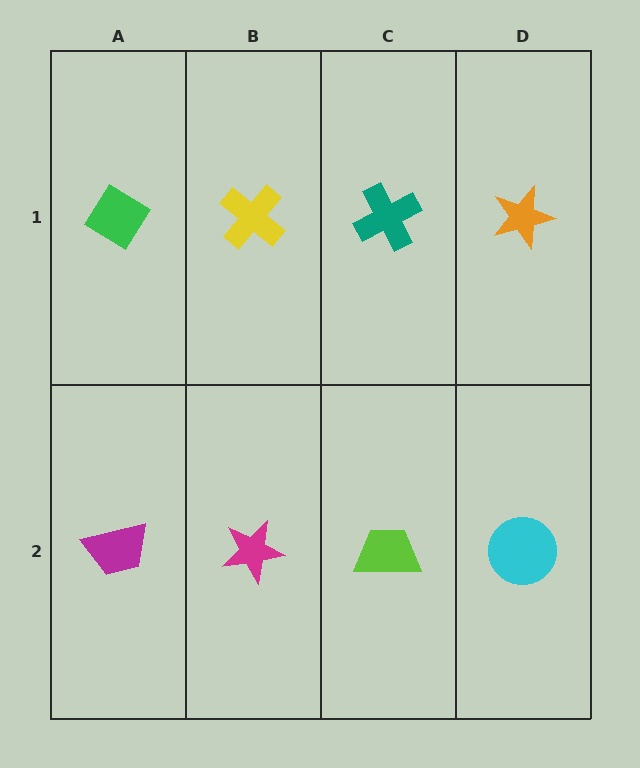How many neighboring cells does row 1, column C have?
3.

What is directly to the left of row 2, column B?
A magenta trapezoid.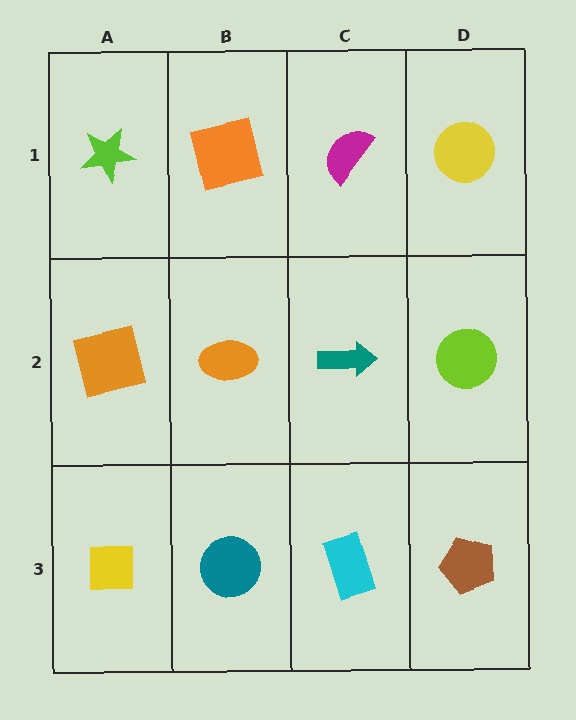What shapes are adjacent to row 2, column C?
A magenta semicircle (row 1, column C), a cyan rectangle (row 3, column C), an orange ellipse (row 2, column B), a lime circle (row 2, column D).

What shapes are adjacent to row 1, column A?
An orange square (row 2, column A), an orange square (row 1, column B).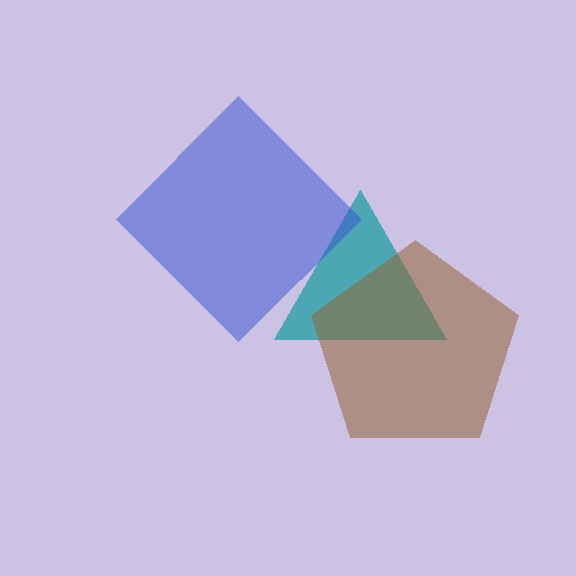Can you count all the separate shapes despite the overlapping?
Yes, there are 3 separate shapes.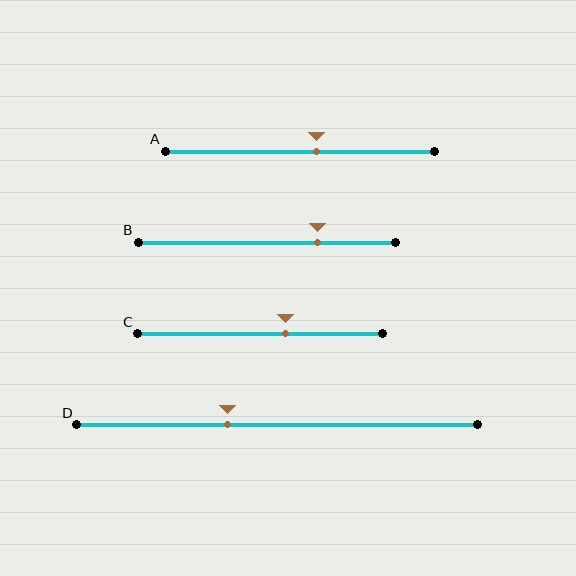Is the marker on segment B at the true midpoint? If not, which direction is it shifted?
No, the marker on segment B is shifted to the right by about 19% of the segment length.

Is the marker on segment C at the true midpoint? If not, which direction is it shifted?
No, the marker on segment C is shifted to the right by about 10% of the segment length.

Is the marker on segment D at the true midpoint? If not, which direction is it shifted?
No, the marker on segment D is shifted to the left by about 12% of the segment length.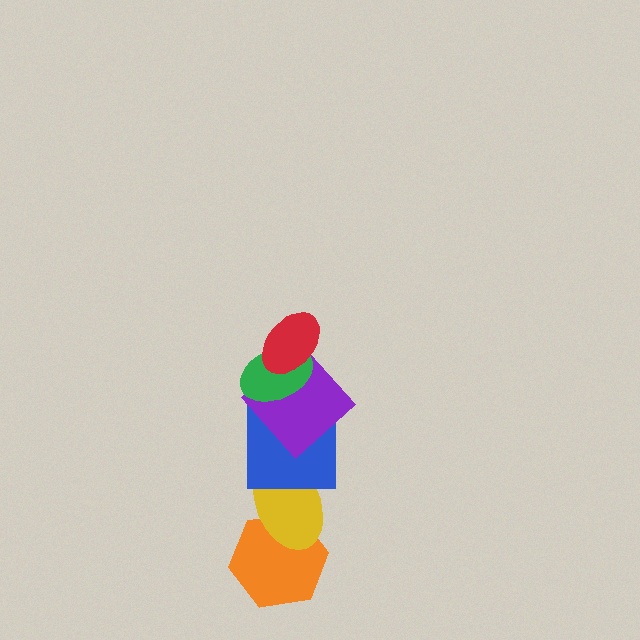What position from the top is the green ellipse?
The green ellipse is 2nd from the top.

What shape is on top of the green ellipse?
The red ellipse is on top of the green ellipse.